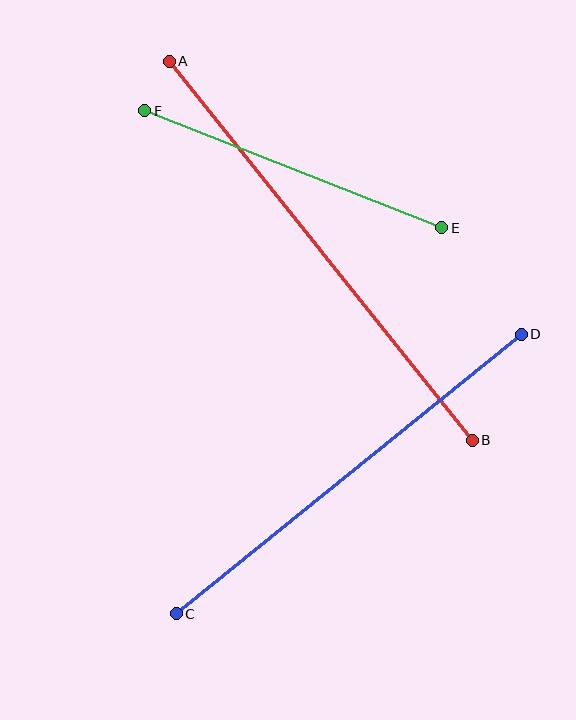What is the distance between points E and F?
The distance is approximately 319 pixels.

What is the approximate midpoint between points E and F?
The midpoint is at approximately (293, 169) pixels.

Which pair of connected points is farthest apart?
Points A and B are farthest apart.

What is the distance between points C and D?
The distance is approximately 444 pixels.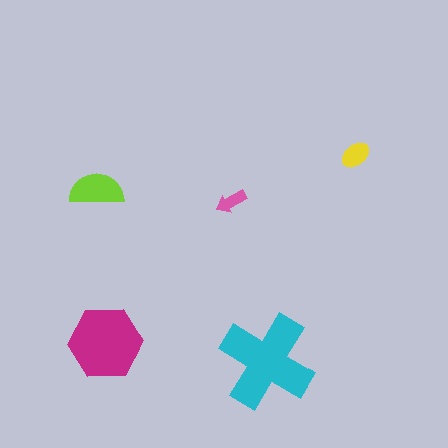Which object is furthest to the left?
The lime semicircle is leftmost.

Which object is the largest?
The cyan cross.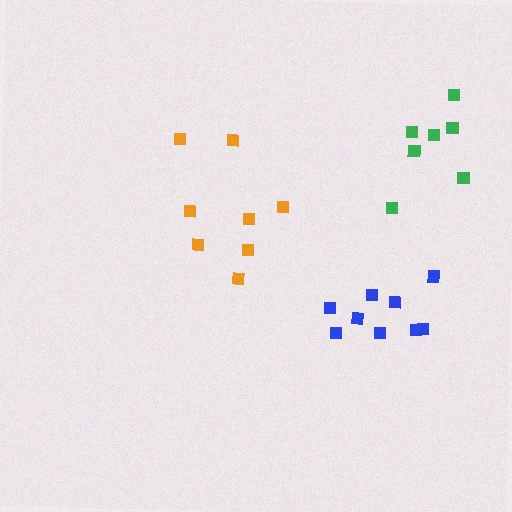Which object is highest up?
The green cluster is topmost.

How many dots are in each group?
Group 1: 9 dots, Group 2: 8 dots, Group 3: 7 dots (24 total).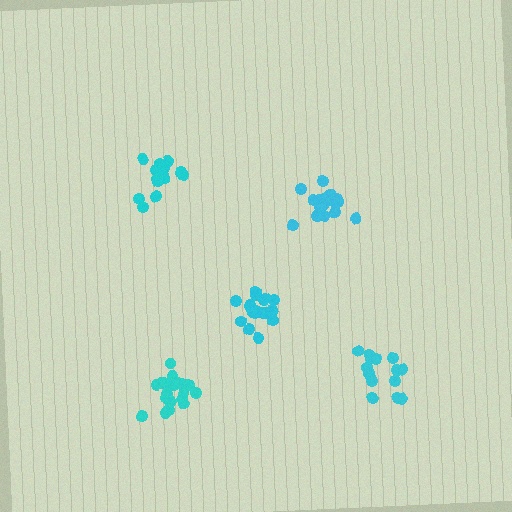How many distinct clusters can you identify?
There are 5 distinct clusters.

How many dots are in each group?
Group 1: 15 dots, Group 2: 16 dots, Group 3: 21 dots, Group 4: 17 dots, Group 5: 21 dots (90 total).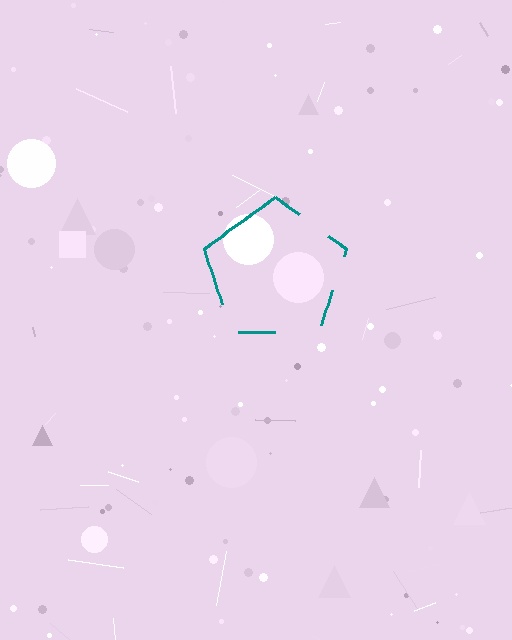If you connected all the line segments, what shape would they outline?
They would outline a pentagon.